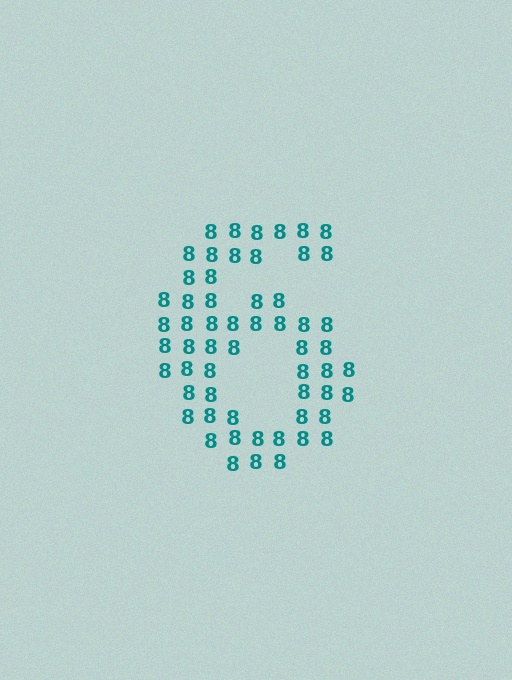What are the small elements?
The small elements are digit 8's.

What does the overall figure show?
The overall figure shows the digit 6.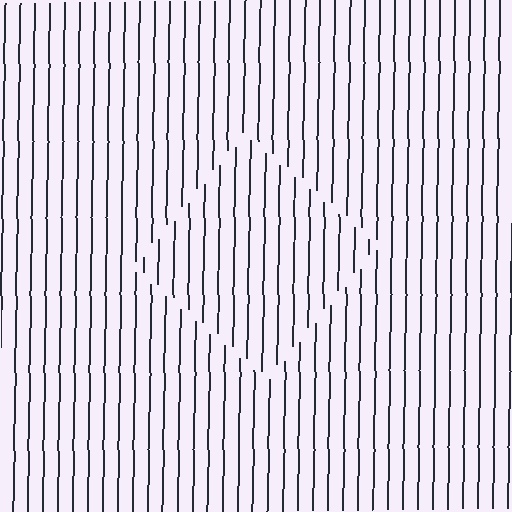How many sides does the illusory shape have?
4 sides — the line-ends trace a square.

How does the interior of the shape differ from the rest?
The interior of the shape contains the same grating, shifted by half a period — the contour is defined by the phase discontinuity where line-ends from the inner and outer gratings abut.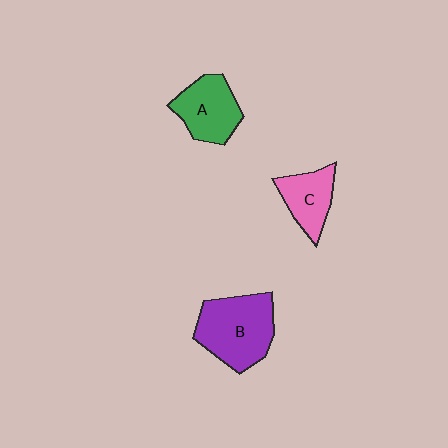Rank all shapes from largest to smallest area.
From largest to smallest: B (purple), A (green), C (pink).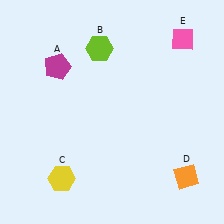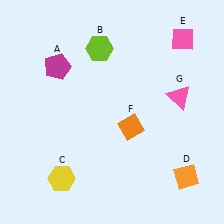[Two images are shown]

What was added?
An orange diamond (F), a pink triangle (G) were added in Image 2.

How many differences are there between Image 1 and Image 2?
There are 2 differences between the two images.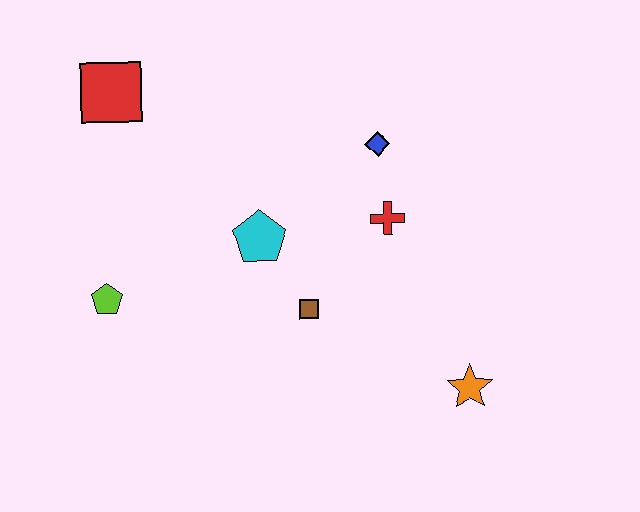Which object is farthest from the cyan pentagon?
The orange star is farthest from the cyan pentagon.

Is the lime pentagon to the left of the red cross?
Yes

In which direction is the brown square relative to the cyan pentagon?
The brown square is below the cyan pentagon.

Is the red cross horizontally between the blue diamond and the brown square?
No